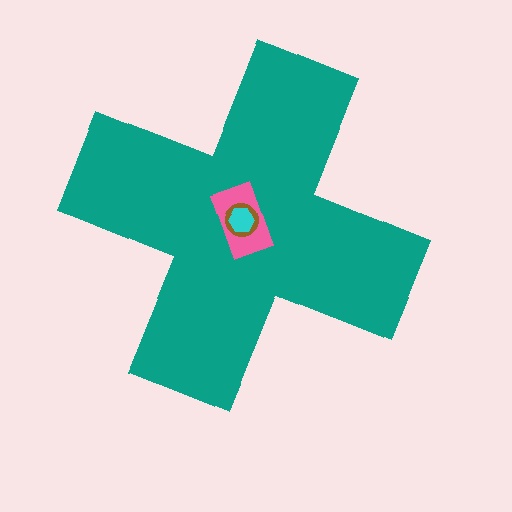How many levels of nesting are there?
4.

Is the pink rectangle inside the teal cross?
Yes.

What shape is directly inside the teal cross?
The pink rectangle.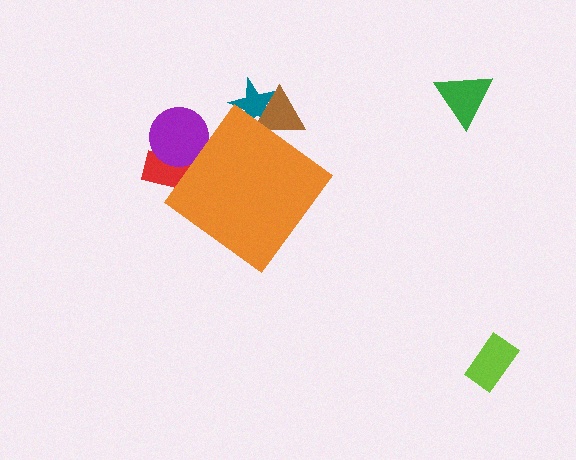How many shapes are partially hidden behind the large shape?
4 shapes are partially hidden.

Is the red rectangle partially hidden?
Yes, the red rectangle is partially hidden behind the orange diamond.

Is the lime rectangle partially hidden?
No, the lime rectangle is fully visible.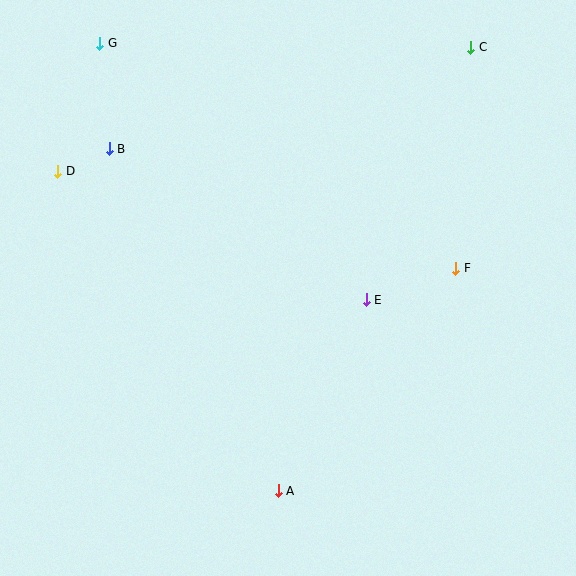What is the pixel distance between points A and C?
The distance between A and C is 483 pixels.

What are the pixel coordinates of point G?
Point G is at (100, 43).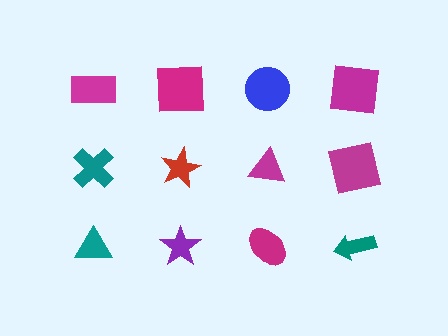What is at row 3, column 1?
A teal triangle.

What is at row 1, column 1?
A magenta rectangle.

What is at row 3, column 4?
A teal arrow.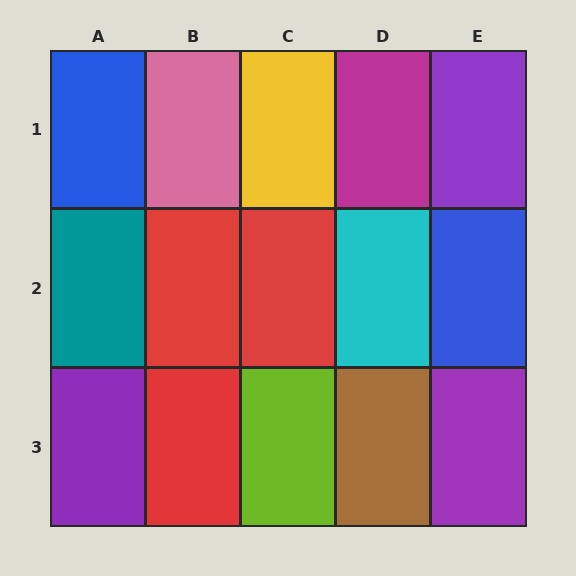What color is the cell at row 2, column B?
Red.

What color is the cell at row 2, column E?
Blue.